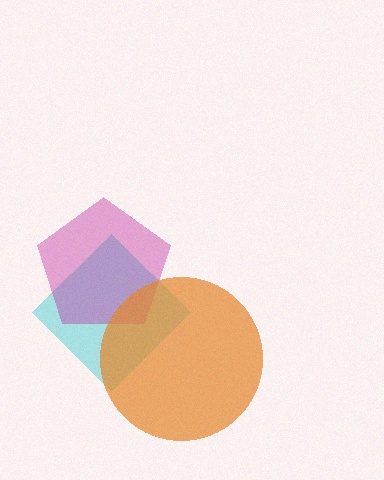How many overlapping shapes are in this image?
There are 3 overlapping shapes in the image.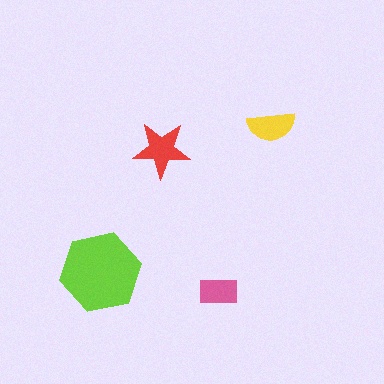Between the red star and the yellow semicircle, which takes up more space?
The red star.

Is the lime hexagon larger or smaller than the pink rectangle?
Larger.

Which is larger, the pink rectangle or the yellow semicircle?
The yellow semicircle.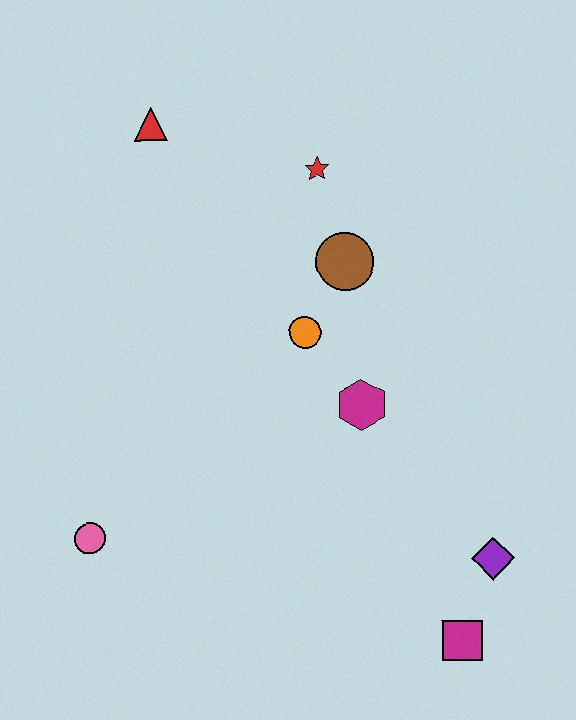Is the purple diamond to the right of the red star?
Yes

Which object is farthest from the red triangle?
The magenta square is farthest from the red triangle.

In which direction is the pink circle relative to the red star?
The pink circle is below the red star.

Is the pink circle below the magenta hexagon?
Yes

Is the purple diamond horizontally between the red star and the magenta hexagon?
No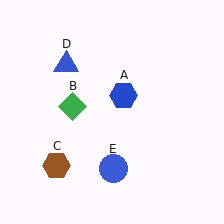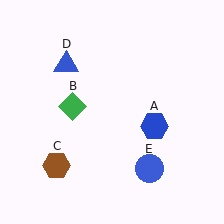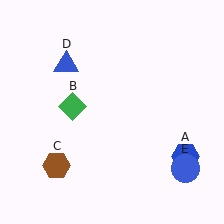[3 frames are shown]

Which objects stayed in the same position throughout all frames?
Green diamond (object B) and brown hexagon (object C) and blue triangle (object D) remained stationary.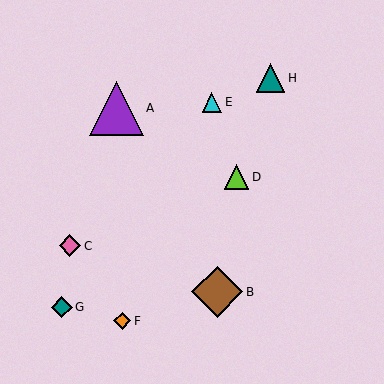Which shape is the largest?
The purple triangle (labeled A) is the largest.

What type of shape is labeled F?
Shape F is an orange diamond.